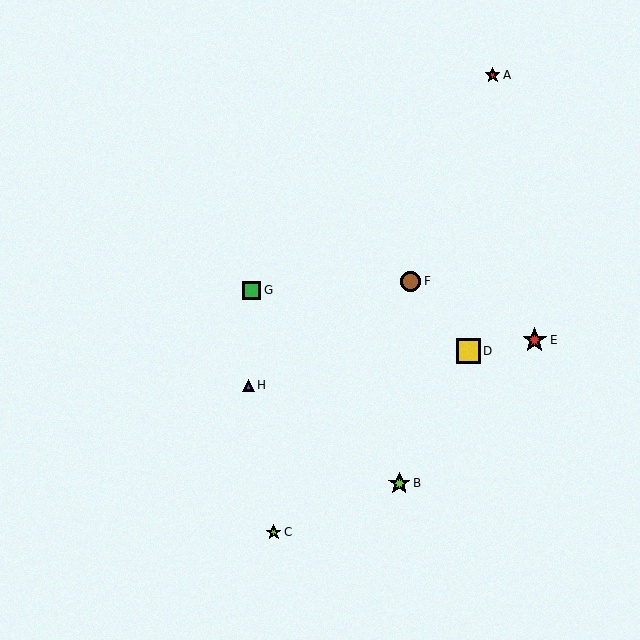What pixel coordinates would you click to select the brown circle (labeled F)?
Click at (411, 281) to select the brown circle F.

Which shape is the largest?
The red star (labeled E) is the largest.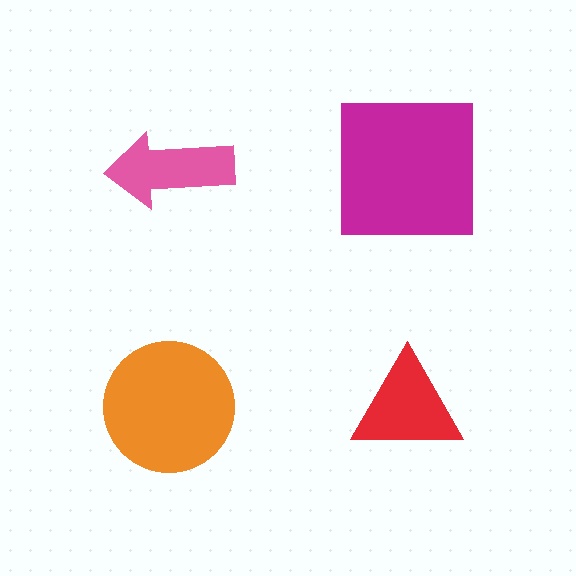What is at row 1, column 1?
A pink arrow.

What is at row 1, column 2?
A magenta square.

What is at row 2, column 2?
A red triangle.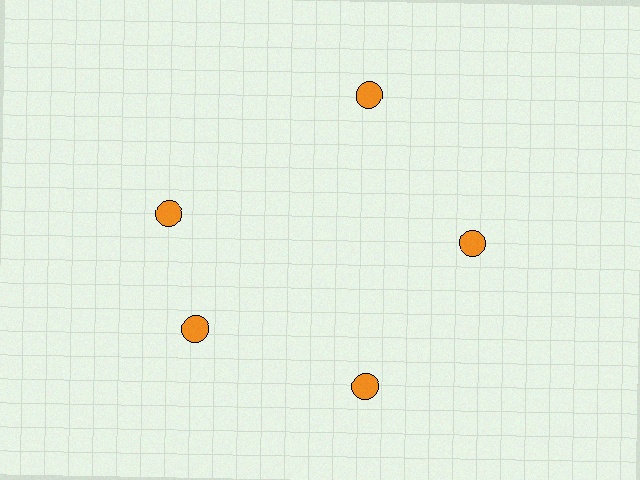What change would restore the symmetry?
The symmetry would be restored by rotating it back into even spacing with its neighbors so that all 5 circles sit at equal angles and equal distance from the center.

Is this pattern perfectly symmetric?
No. The 5 orange circles are arranged in a ring, but one element near the 10 o'clock position is rotated out of alignment along the ring, breaking the 5-fold rotational symmetry.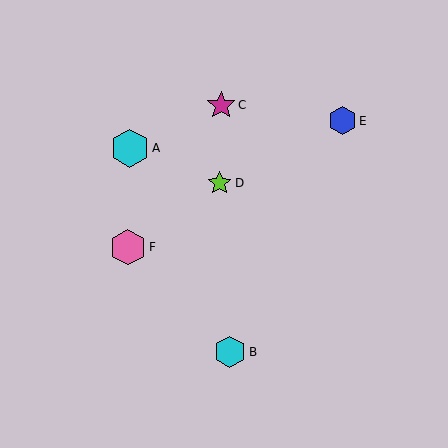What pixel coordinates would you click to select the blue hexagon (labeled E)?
Click at (343, 121) to select the blue hexagon E.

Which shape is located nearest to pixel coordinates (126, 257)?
The pink hexagon (labeled F) at (128, 247) is nearest to that location.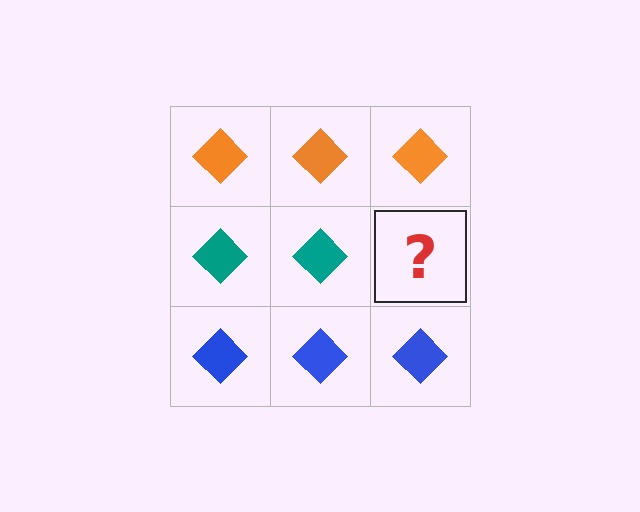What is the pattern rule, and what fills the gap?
The rule is that each row has a consistent color. The gap should be filled with a teal diamond.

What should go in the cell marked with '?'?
The missing cell should contain a teal diamond.